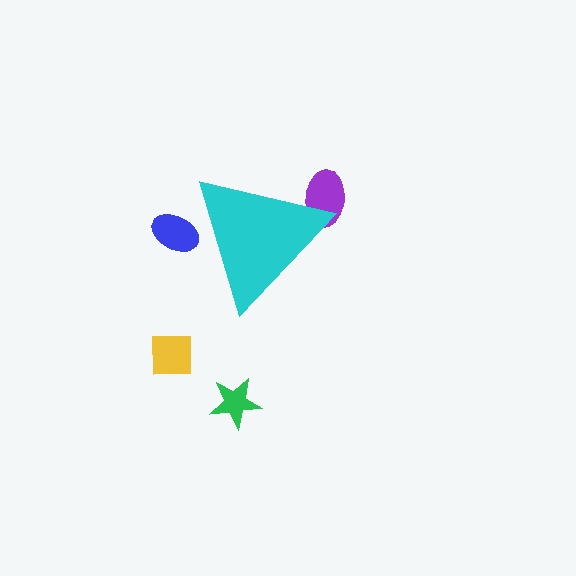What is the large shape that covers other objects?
A cyan triangle.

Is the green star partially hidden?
No, the green star is fully visible.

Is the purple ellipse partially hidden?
Yes, the purple ellipse is partially hidden behind the cyan triangle.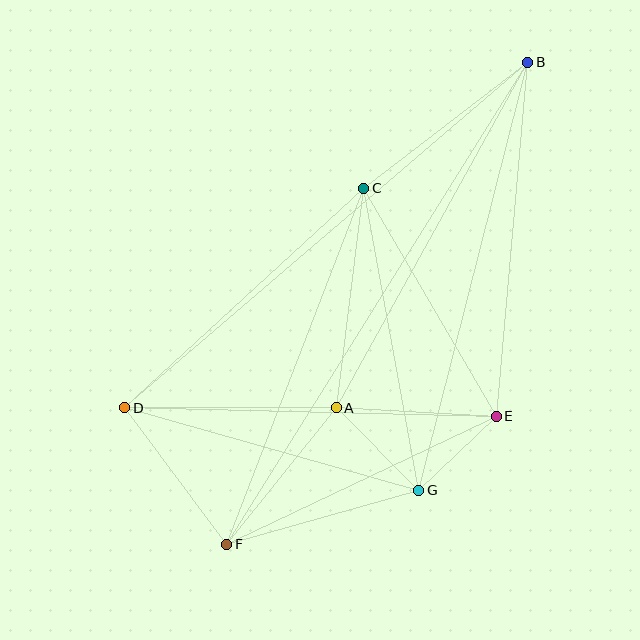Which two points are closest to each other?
Points E and G are closest to each other.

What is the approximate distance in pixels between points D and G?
The distance between D and G is approximately 306 pixels.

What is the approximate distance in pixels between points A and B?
The distance between A and B is approximately 395 pixels.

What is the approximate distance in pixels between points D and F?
The distance between D and F is approximately 171 pixels.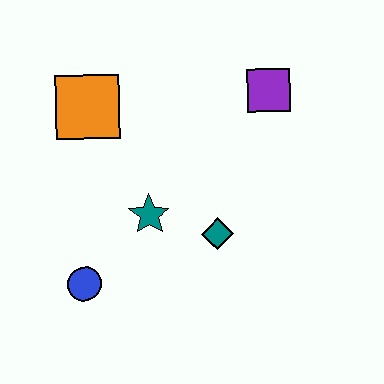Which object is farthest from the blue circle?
The purple square is farthest from the blue circle.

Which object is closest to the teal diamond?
The teal star is closest to the teal diamond.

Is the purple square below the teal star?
No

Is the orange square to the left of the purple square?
Yes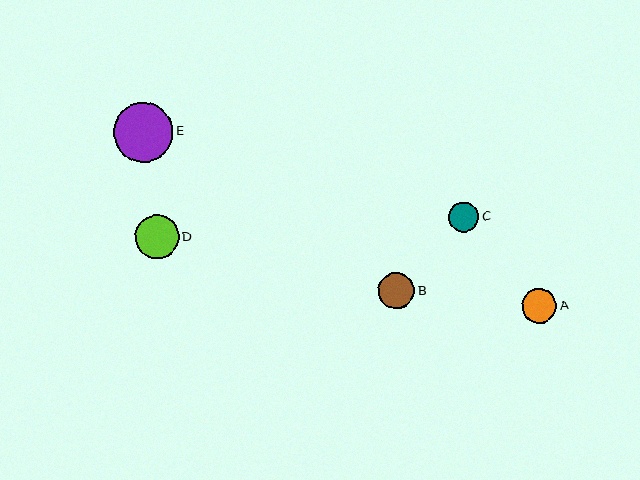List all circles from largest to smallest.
From largest to smallest: E, D, B, A, C.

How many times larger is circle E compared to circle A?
Circle E is approximately 1.7 times the size of circle A.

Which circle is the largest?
Circle E is the largest with a size of approximately 60 pixels.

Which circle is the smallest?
Circle C is the smallest with a size of approximately 30 pixels.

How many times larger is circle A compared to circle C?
Circle A is approximately 1.1 times the size of circle C.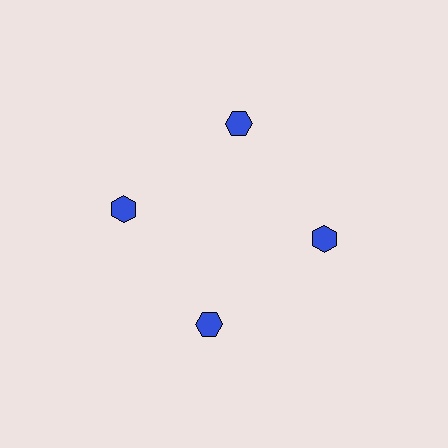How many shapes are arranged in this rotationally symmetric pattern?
There are 4 shapes, arranged in 4 groups of 1.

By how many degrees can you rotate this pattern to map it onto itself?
The pattern maps onto itself every 90 degrees of rotation.